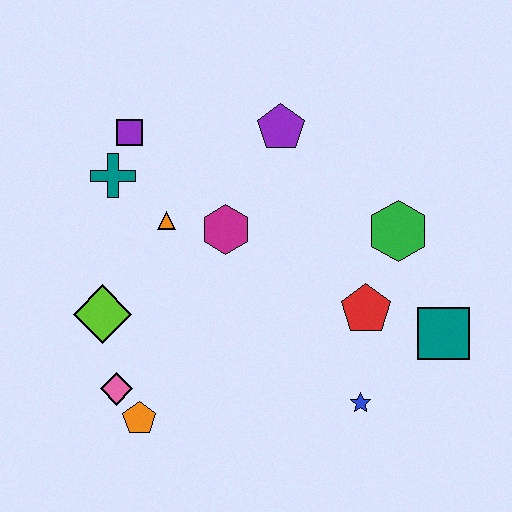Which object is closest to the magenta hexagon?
The orange triangle is closest to the magenta hexagon.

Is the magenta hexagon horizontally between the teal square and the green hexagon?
No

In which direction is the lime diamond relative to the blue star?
The lime diamond is to the left of the blue star.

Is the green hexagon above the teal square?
Yes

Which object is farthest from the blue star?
The purple square is farthest from the blue star.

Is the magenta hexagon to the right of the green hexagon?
No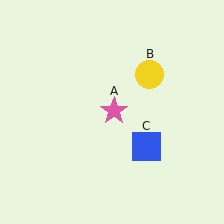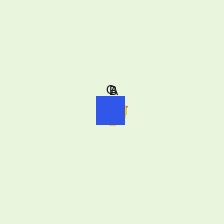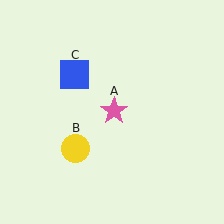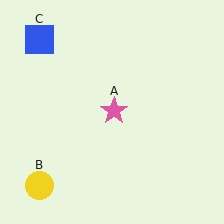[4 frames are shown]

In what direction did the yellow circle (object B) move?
The yellow circle (object B) moved down and to the left.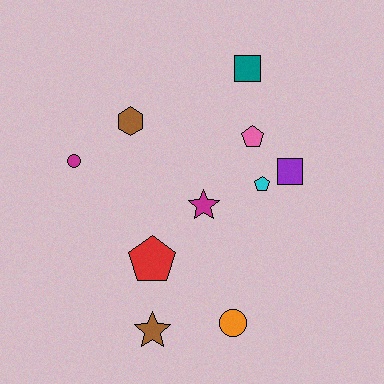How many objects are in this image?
There are 10 objects.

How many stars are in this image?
There are 2 stars.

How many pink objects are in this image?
There is 1 pink object.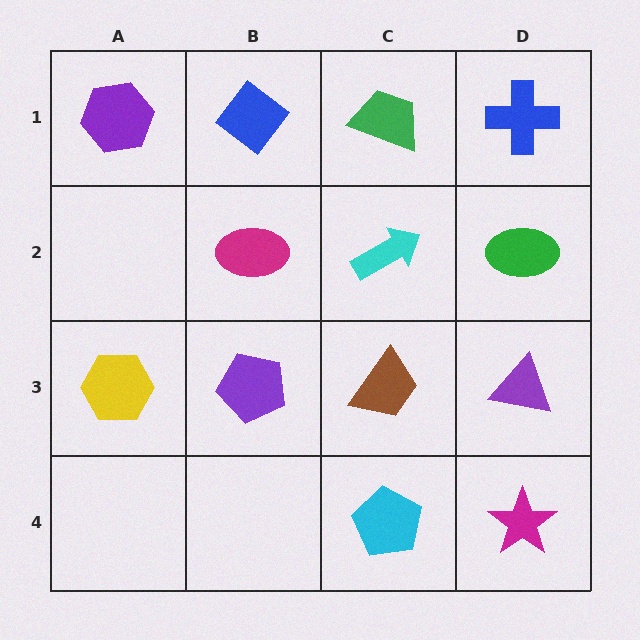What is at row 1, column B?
A blue diamond.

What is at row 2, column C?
A cyan arrow.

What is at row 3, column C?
A brown trapezoid.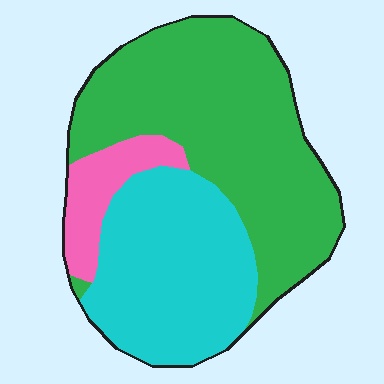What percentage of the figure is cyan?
Cyan covers about 35% of the figure.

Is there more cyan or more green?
Green.